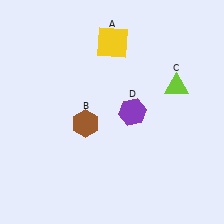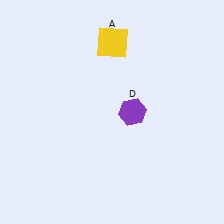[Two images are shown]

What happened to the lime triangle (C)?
The lime triangle (C) was removed in Image 2. It was in the top-right area of Image 1.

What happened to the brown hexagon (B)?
The brown hexagon (B) was removed in Image 2. It was in the bottom-left area of Image 1.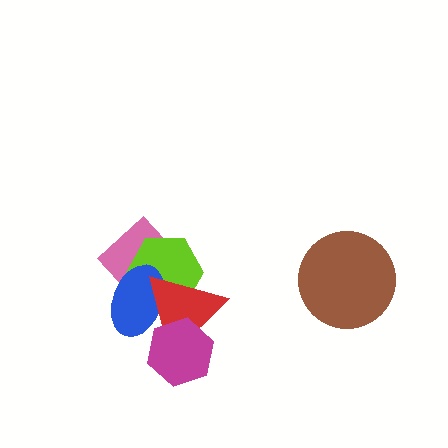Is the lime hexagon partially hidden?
Yes, it is partially covered by another shape.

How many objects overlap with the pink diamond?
3 objects overlap with the pink diamond.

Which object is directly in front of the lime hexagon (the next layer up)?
The blue ellipse is directly in front of the lime hexagon.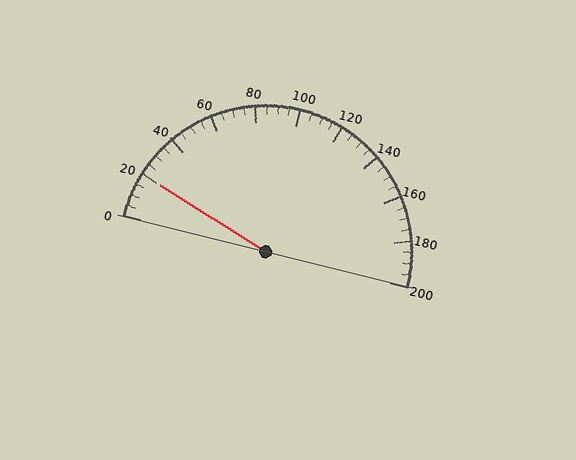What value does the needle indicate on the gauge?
The needle indicates approximately 20.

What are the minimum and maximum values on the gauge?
The gauge ranges from 0 to 200.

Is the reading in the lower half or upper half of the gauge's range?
The reading is in the lower half of the range (0 to 200).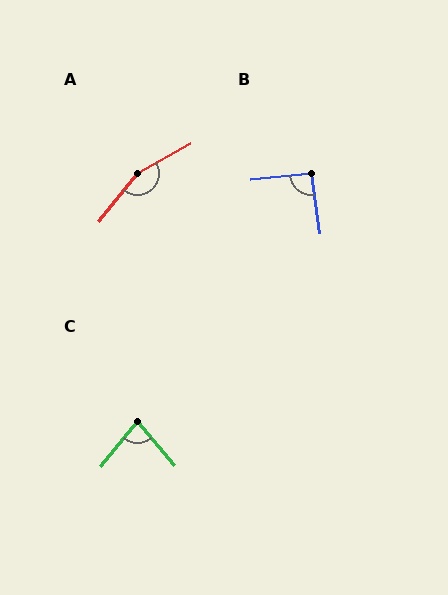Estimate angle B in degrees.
Approximately 92 degrees.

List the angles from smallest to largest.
C (80°), B (92°), A (158°).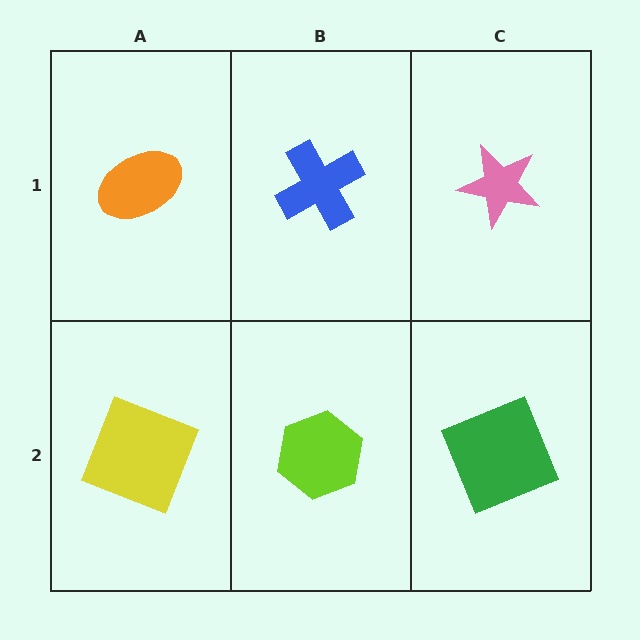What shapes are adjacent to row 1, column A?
A yellow square (row 2, column A), a blue cross (row 1, column B).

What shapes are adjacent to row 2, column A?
An orange ellipse (row 1, column A), a lime hexagon (row 2, column B).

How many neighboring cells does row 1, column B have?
3.